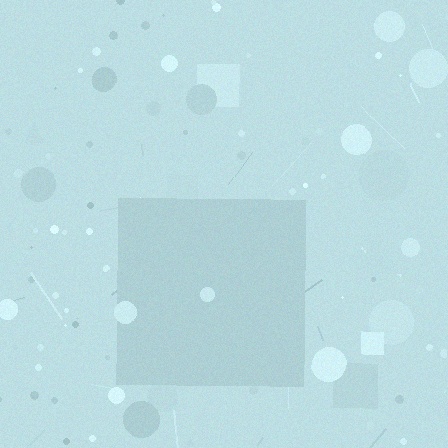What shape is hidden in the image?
A square is hidden in the image.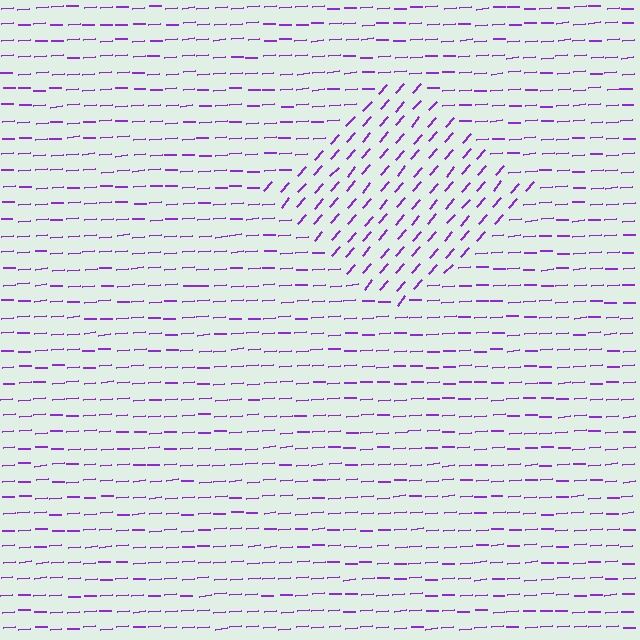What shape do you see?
I see a diamond.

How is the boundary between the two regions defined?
The boundary is defined purely by a change in line orientation (approximately 45 degrees difference). All lines are the same color and thickness.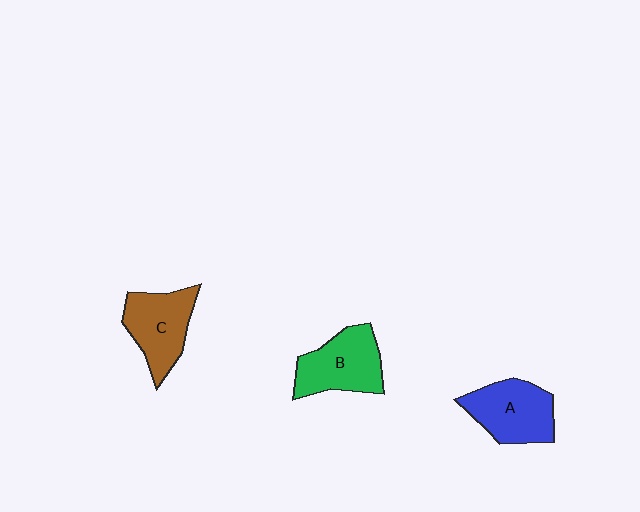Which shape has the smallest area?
Shape C (brown).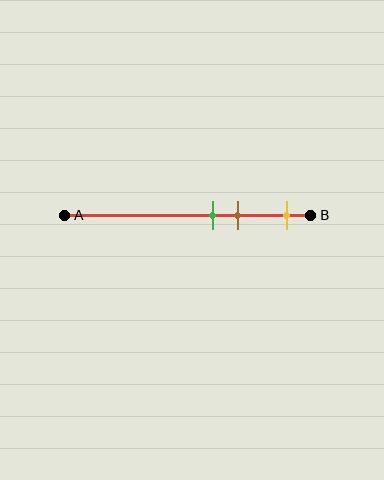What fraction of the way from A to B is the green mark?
The green mark is approximately 60% (0.6) of the way from A to B.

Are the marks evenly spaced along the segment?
No, the marks are not evenly spaced.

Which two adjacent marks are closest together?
The green and brown marks are the closest adjacent pair.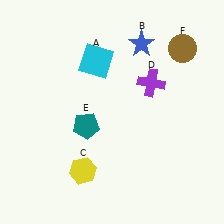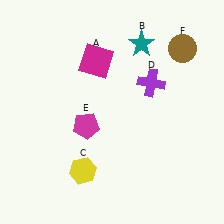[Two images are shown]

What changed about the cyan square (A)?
In Image 1, A is cyan. In Image 2, it changed to magenta.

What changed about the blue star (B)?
In Image 1, B is blue. In Image 2, it changed to teal.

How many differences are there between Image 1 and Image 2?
There are 3 differences between the two images.